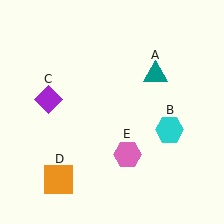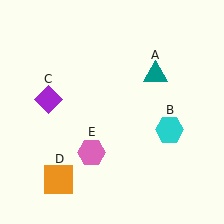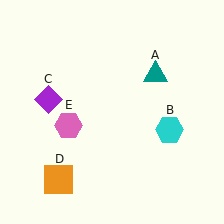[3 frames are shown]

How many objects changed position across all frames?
1 object changed position: pink hexagon (object E).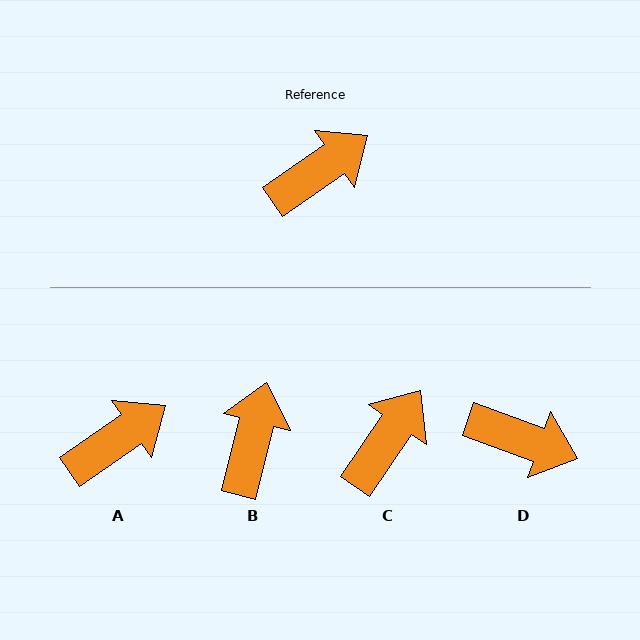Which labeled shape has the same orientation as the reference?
A.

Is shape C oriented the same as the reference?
No, it is off by about 21 degrees.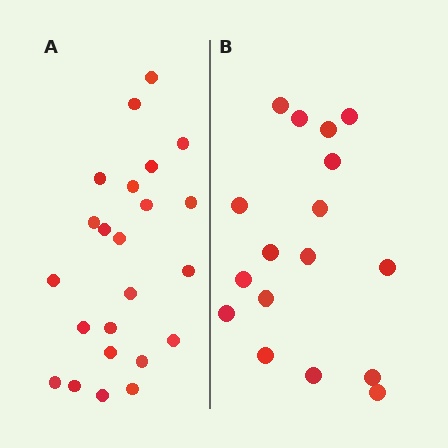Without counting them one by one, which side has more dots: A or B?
Region A (the left region) has more dots.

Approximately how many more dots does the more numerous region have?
Region A has about 6 more dots than region B.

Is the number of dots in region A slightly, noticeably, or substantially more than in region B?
Region A has noticeably more, but not dramatically so. The ratio is roughly 1.4 to 1.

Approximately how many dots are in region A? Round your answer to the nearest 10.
About 20 dots. (The exact count is 23, which rounds to 20.)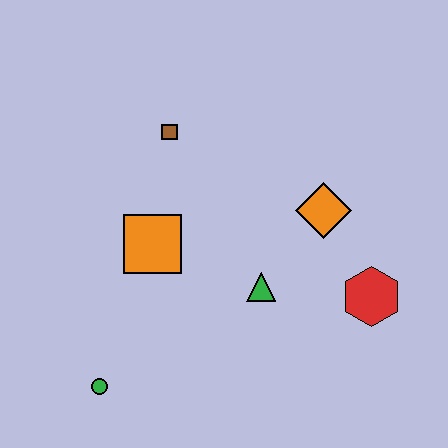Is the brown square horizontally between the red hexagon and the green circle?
Yes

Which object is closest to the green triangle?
The orange diamond is closest to the green triangle.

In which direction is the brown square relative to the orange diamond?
The brown square is to the left of the orange diamond.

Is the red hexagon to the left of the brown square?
No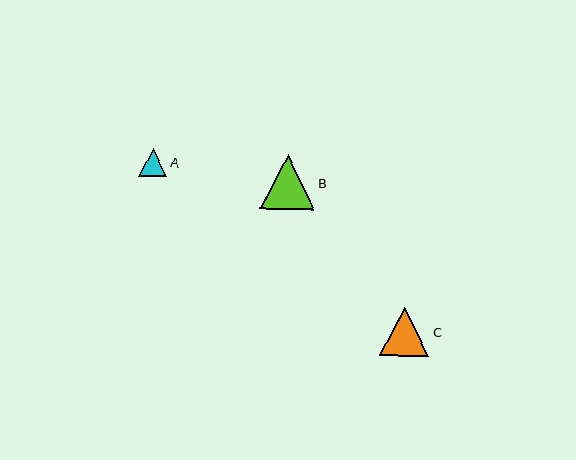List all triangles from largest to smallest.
From largest to smallest: B, C, A.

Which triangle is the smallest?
Triangle A is the smallest with a size of approximately 28 pixels.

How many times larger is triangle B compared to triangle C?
Triangle B is approximately 1.1 times the size of triangle C.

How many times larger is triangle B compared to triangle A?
Triangle B is approximately 2.0 times the size of triangle A.